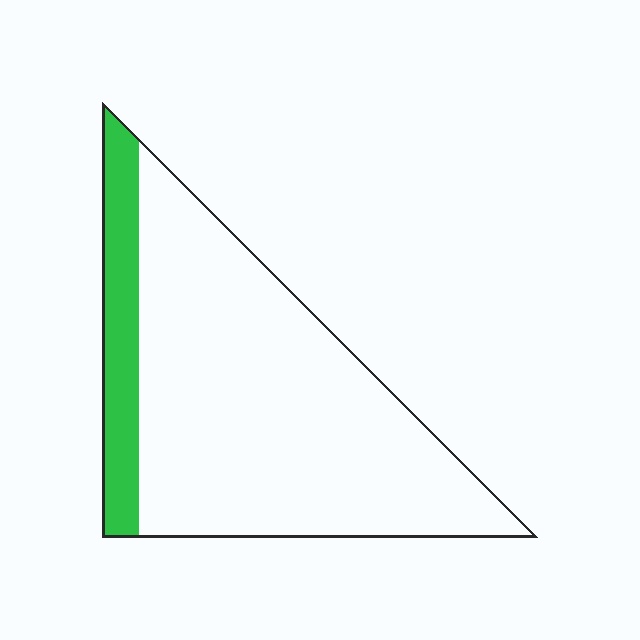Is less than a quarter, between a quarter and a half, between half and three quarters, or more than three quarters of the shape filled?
Less than a quarter.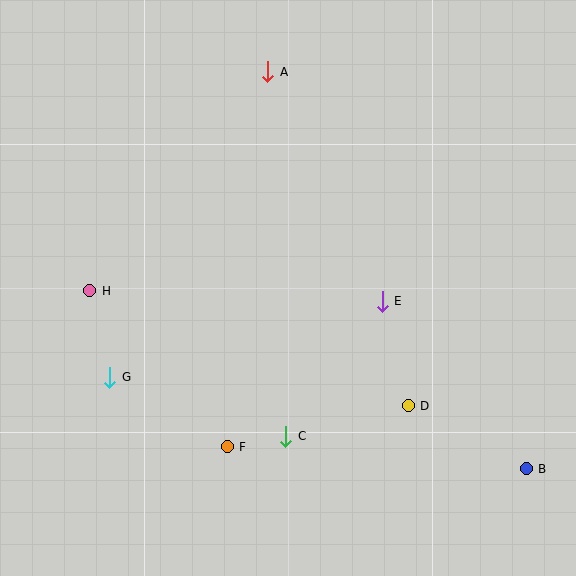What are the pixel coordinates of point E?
Point E is at (382, 301).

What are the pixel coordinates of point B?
Point B is at (526, 469).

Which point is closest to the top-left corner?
Point A is closest to the top-left corner.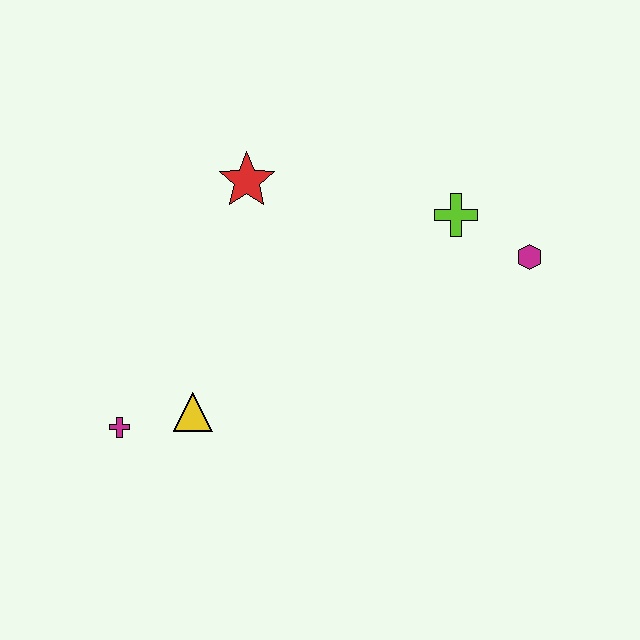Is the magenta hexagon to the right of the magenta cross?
Yes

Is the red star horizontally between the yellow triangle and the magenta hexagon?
Yes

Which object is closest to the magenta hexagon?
The lime cross is closest to the magenta hexagon.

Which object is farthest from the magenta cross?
The magenta hexagon is farthest from the magenta cross.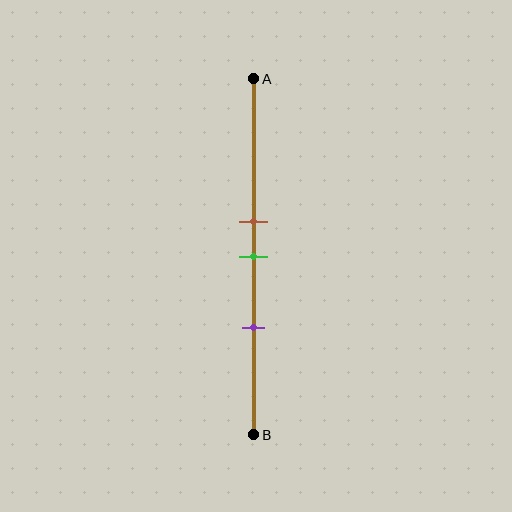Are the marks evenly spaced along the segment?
Yes, the marks are approximately evenly spaced.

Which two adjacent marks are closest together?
The brown and green marks are the closest adjacent pair.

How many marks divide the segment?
There are 3 marks dividing the segment.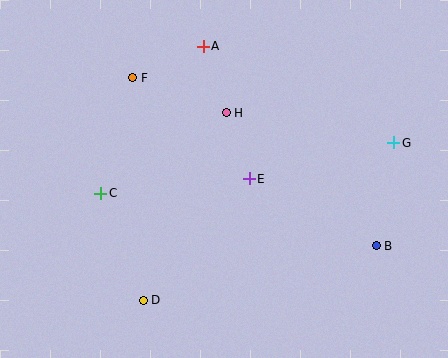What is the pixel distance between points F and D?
The distance between F and D is 223 pixels.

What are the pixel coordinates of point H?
Point H is at (226, 113).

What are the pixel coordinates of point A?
Point A is at (203, 46).